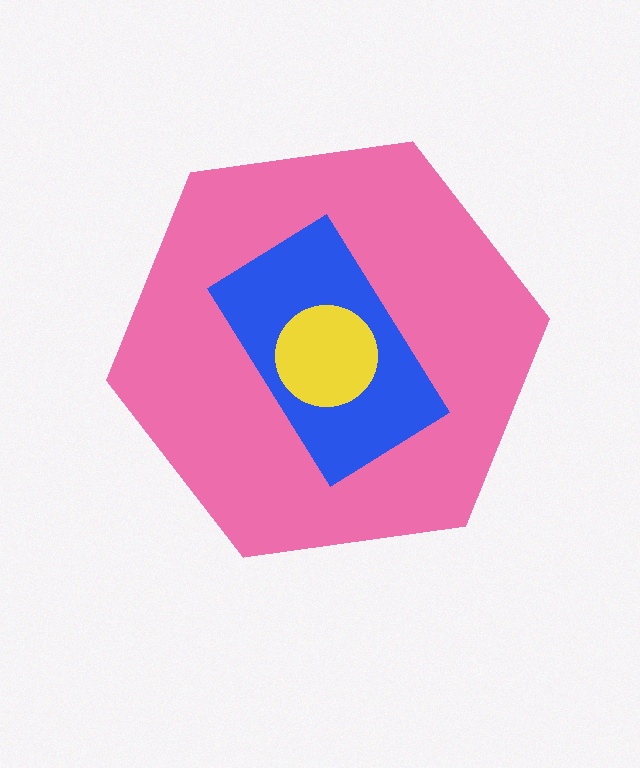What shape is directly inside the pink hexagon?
The blue rectangle.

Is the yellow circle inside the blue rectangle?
Yes.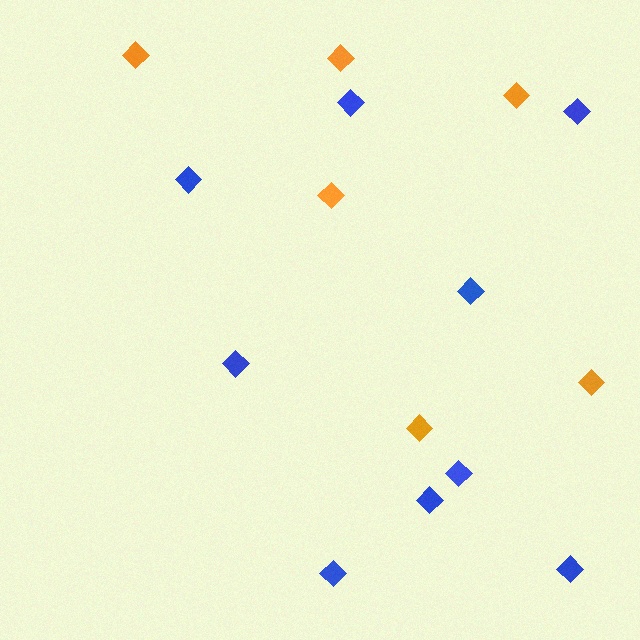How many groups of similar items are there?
There are 2 groups: one group of blue diamonds (9) and one group of orange diamonds (6).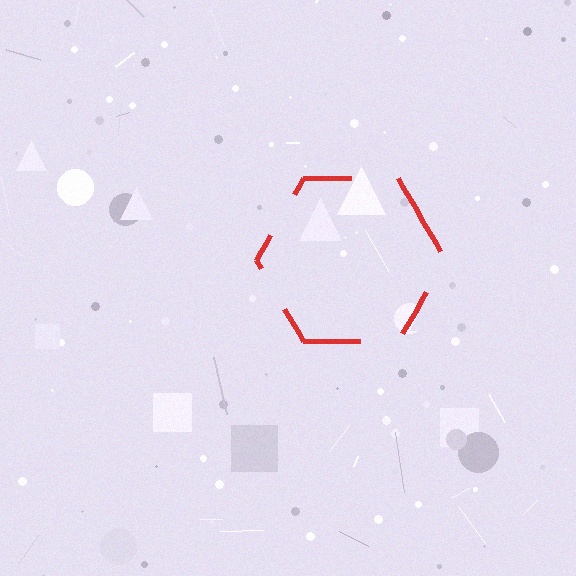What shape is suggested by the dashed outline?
The dashed outline suggests a hexagon.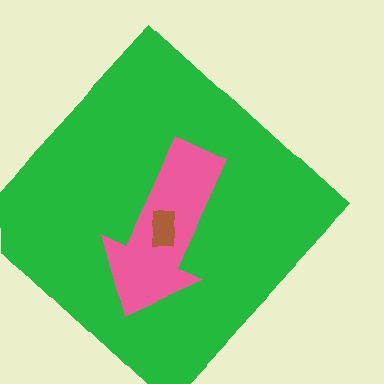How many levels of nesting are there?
3.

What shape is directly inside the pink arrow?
The brown rectangle.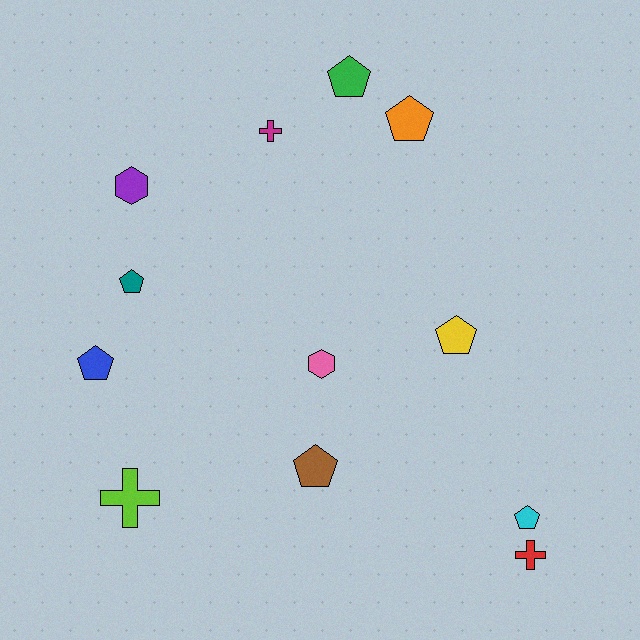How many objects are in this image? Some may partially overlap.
There are 12 objects.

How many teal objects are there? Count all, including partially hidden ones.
There is 1 teal object.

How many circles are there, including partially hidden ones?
There are no circles.